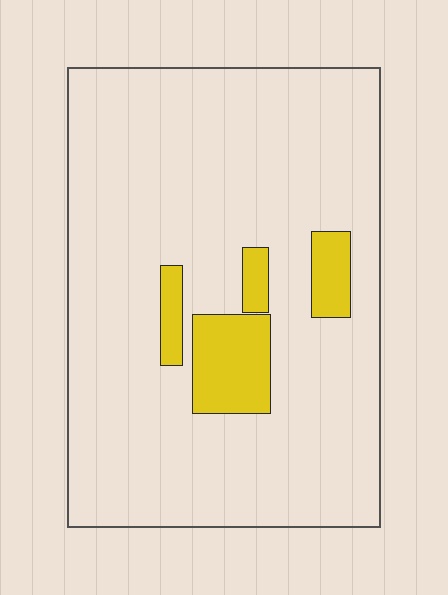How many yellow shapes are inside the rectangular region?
4.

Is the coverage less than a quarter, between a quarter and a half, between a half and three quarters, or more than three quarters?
Less than a quarter.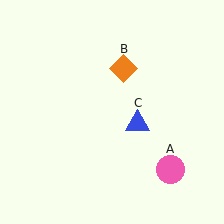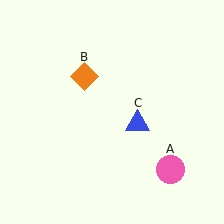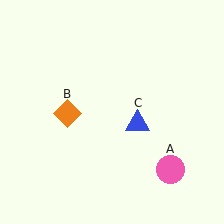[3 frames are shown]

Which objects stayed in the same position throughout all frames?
Pink circle (object A) and blue triangle (object C) remained stationary.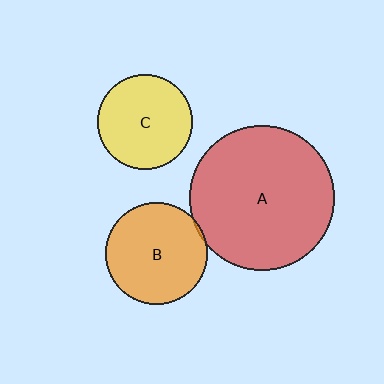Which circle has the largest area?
Circle A (red).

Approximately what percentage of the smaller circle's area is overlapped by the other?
Approximately 5%.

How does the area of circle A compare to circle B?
Approximately 2.0 times.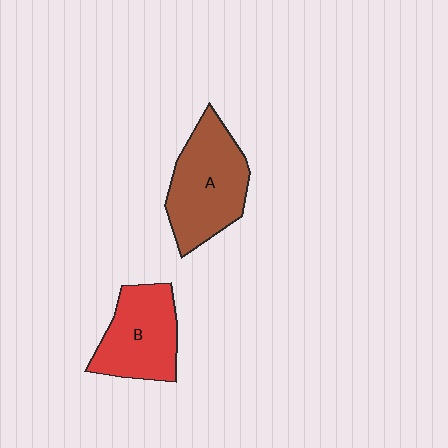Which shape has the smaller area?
Shape B (red).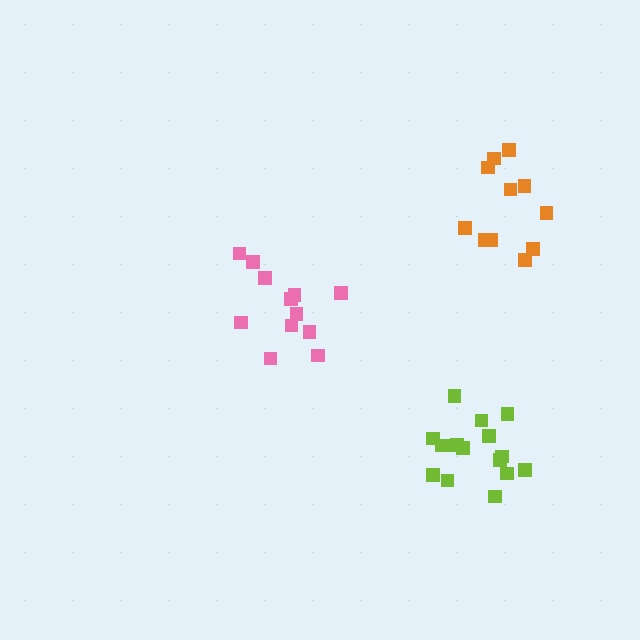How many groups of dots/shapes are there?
There are 3 groups.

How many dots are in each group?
Group 1: 12 dots, Group 2: 16 dots, Group 3: 11 dots (39 total).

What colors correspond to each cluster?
The clusters are colored: pink, lime, orange.